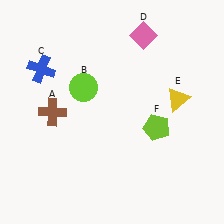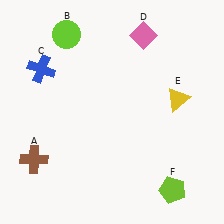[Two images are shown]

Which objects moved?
The objects that moved are: the brown cross (A), the lime circle (B), the lime pentagon (F).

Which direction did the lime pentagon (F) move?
The lime pentagon (F) moved down.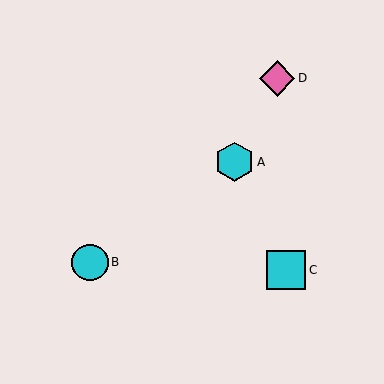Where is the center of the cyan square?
The center of the cyan square is at (286, 270).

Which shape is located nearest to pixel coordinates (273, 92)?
The pink diamond (labeled D) at (277, 78) is nearest to that location.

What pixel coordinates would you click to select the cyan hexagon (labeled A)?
Click at (234, 162) to select the cyan hexagon A.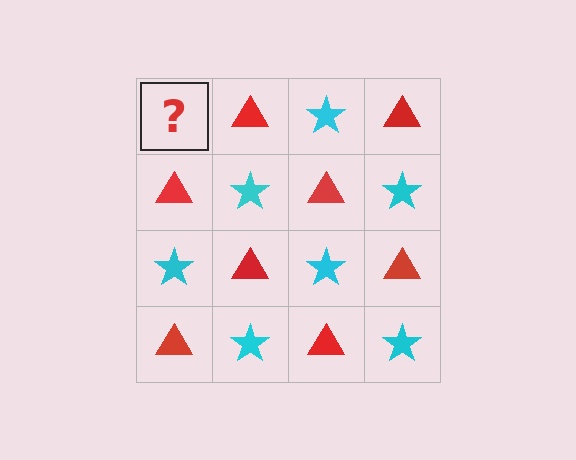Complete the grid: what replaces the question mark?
The question mark should be replaced with a cyan star.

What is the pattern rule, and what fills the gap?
The rule is that it alternates cyan star and red triangle in a checkerboard pattern. The gap should be filled with a cyan star.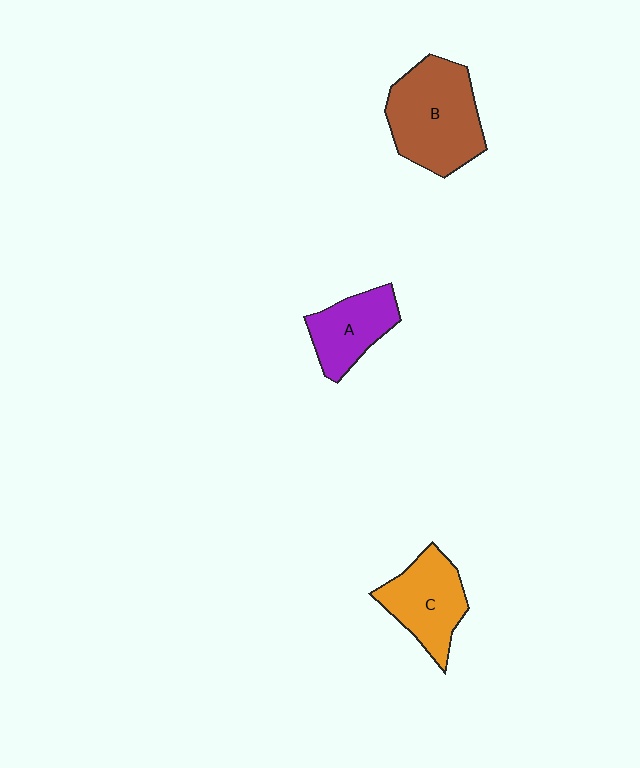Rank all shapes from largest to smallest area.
From largest to smallest: B (brown), C (orange), A (purple).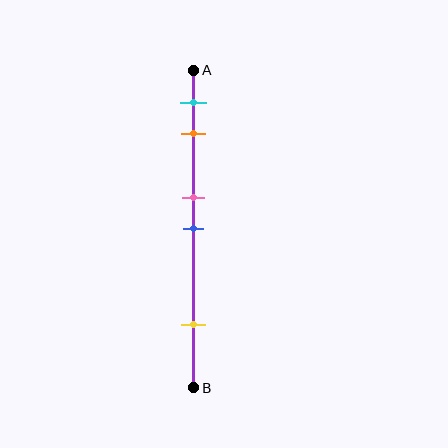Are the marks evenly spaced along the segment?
No, the marks are not evenly spaced.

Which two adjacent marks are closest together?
The pink and blue marks are the closest adjacent pair.